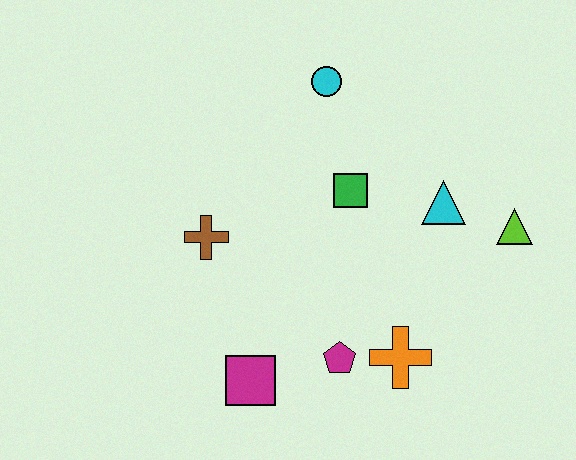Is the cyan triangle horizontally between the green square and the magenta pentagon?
No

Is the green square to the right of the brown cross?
Yes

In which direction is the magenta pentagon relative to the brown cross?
The magenta pentagon is to the right of the brown cross.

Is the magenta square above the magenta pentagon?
No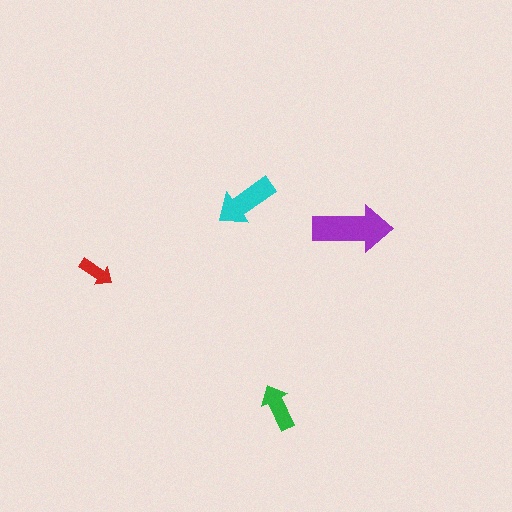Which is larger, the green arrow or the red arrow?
The green one.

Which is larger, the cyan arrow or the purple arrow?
The purple one.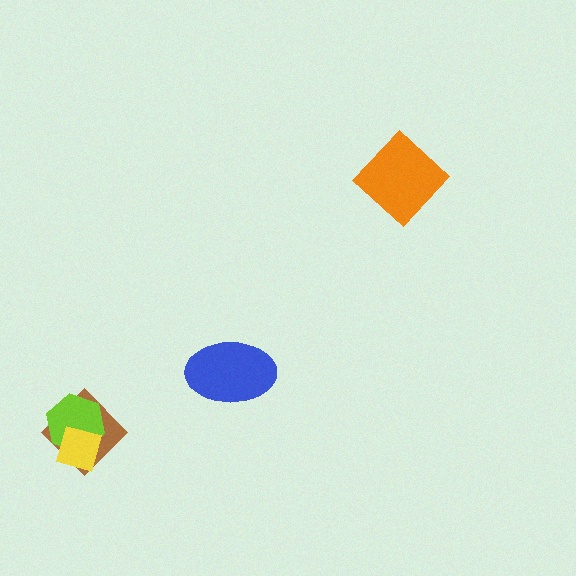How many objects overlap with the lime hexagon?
2 objects overlap with the lime hexagon.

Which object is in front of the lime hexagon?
The yellow diamond is in front of the lime hexagon.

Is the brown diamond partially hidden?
Yes, it is partially covered by another shape.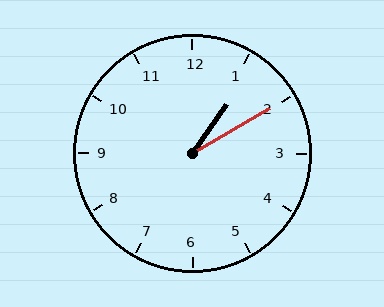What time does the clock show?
1:10.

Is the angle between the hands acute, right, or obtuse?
It is acute.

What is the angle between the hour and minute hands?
Approximately 25 degrees.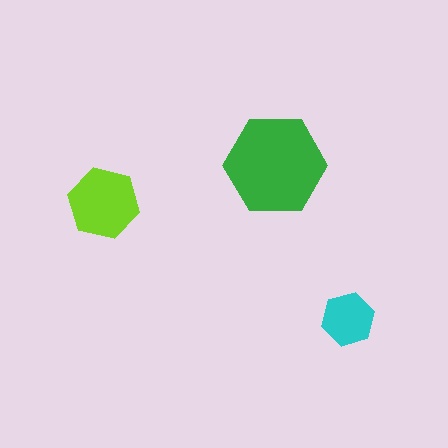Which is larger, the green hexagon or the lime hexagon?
The green one.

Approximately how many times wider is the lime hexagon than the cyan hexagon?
About 1.5 times wider.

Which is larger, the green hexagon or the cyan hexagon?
The green one.